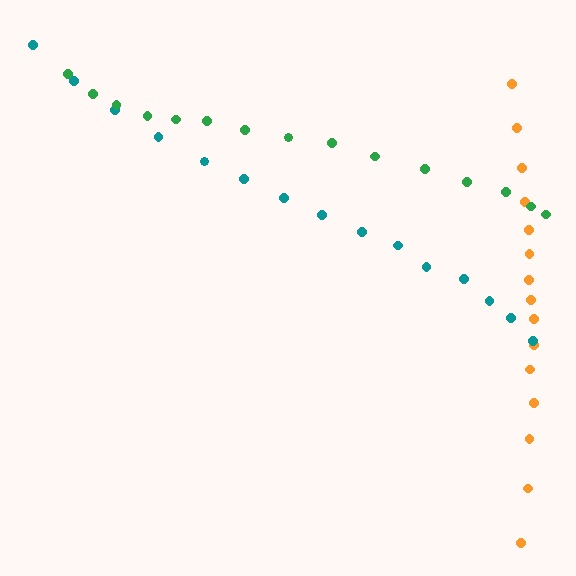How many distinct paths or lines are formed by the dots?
There are 3 distinct paths.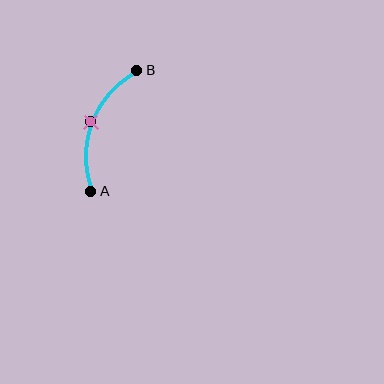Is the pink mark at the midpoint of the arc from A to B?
Yes. The pink mark lies on the arc at equal arc-length from both A and B — it is the arc midpoint.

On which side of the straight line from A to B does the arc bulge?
The arc bulges to the left of the straight line connecting A and B.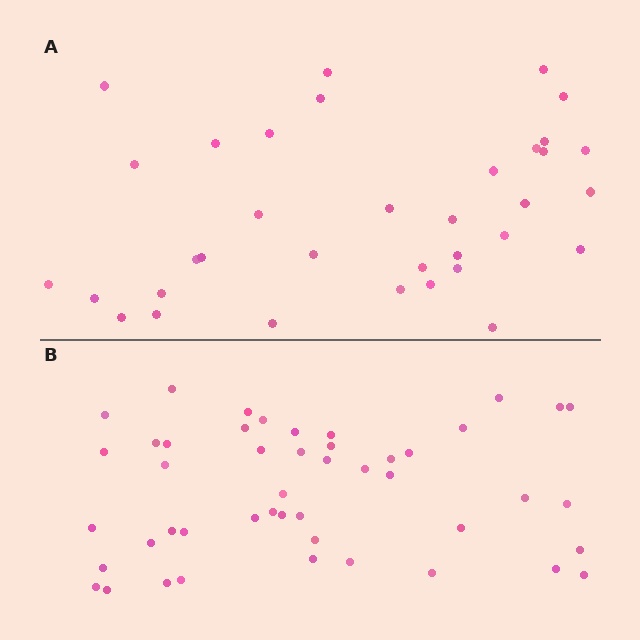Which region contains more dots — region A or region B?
Region B (the bottom region) has more dots.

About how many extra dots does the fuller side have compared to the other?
Region B has roughly 12 or so more dots than region A.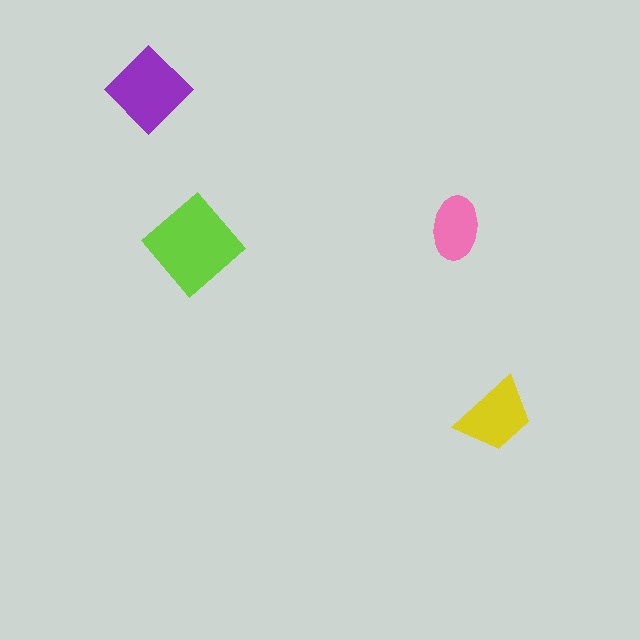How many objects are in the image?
There are 4 objects in the image.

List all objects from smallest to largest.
The pink ellipse, the yellow trapezoid, the purple diamond, the lime diamond.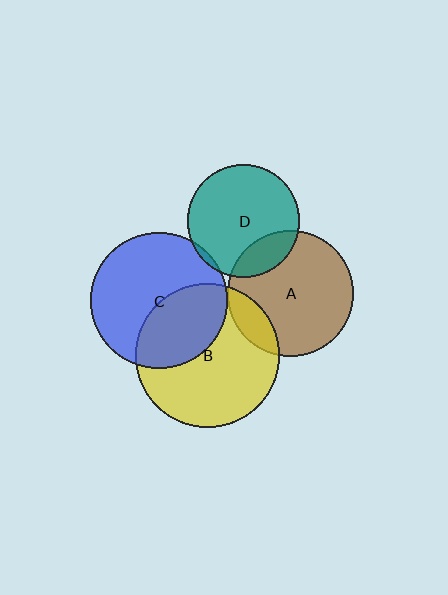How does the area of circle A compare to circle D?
Approximately 1.2 times.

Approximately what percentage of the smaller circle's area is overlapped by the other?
Approximately 40%.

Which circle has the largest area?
Circle B (yellow).